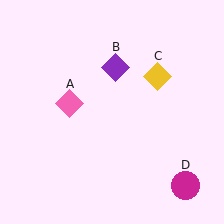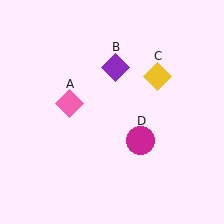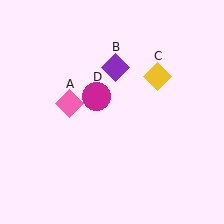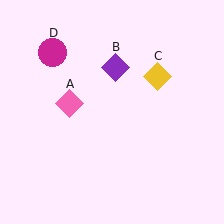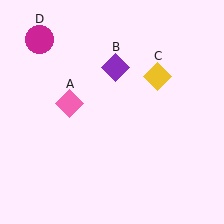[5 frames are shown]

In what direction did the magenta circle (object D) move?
The magenta circle (object D) moved up and to the left.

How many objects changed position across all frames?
1 object changed position: magenta circle (object D).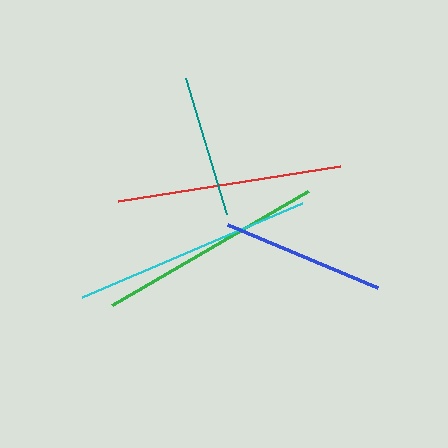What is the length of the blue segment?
The blue segment is approximately 162 pixels long.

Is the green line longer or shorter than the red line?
The green line is longer than the red line.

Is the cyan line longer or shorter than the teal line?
The cyan line is longer than the teal line.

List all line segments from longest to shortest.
From longest to shortest: cyan, green, red, blue, teal.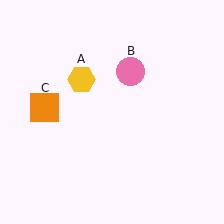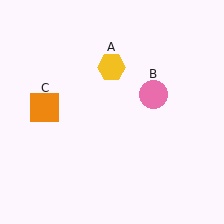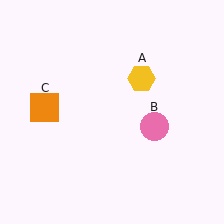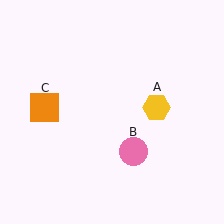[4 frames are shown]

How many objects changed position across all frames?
2 objects changed position: yellow hexagon (object A), pink circle (object B).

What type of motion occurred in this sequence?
The yellow hexagon (object A), pink circle (object B) rotated clockwise around the center of the scene.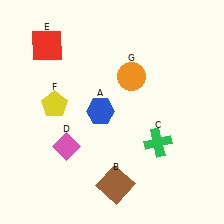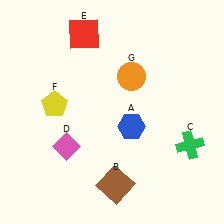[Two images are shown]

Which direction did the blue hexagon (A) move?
The blue hexagon (A) moved right.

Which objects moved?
The objects that moved are: the blue hexagon (A), the green cross (C), the red square (E).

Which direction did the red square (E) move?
The red square (E) moved right.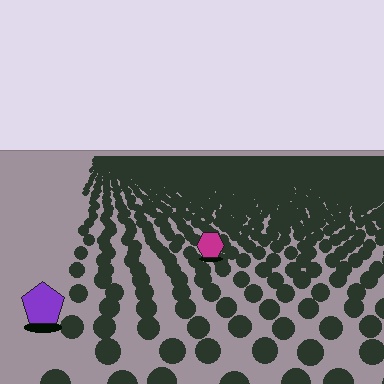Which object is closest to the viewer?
The purple pentagon is closest. The texture marks near it are larger and more spread out.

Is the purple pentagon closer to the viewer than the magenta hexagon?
Yes. The purple pentagon is closer — you can tell from the texture gradient: the ground texture is coarser near it.